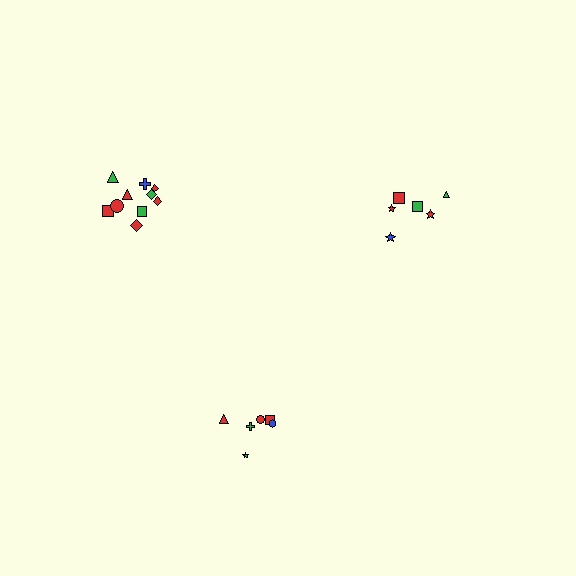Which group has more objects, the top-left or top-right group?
The top-left group.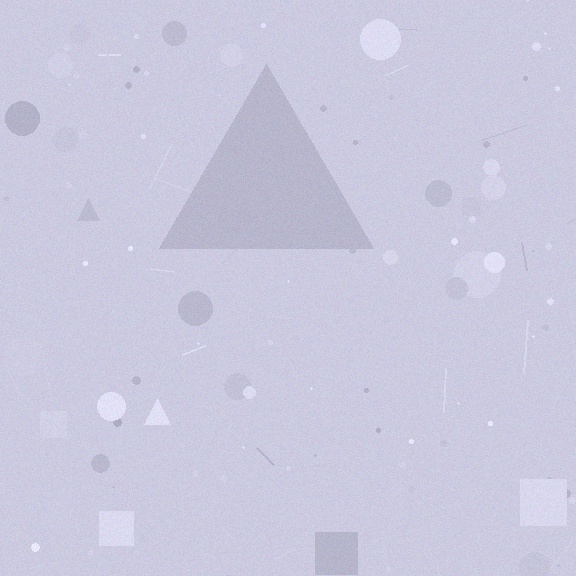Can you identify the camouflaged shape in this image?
The camouflaged shape is a triangle.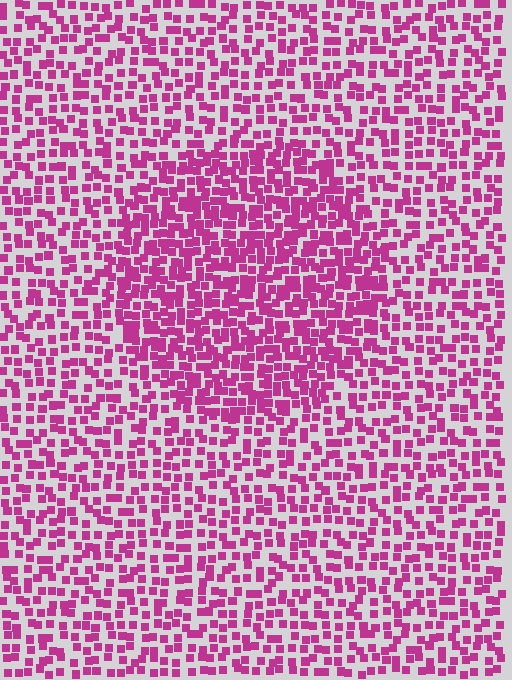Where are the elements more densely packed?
The elements are more densely packed inside the circle boundary.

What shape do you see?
I see a circle.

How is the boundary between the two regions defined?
The boundary is defined by a change in element density (approximately 1.7x ratio). All elements are the same color, size, and shape.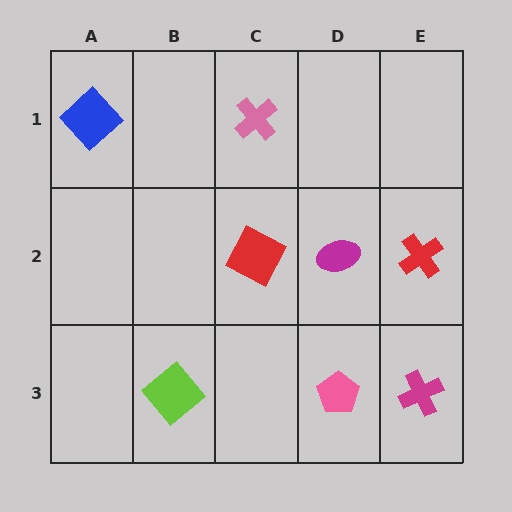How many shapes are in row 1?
2 shapes.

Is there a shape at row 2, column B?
No, that cell is empty.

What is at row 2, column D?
A magenta ellipse.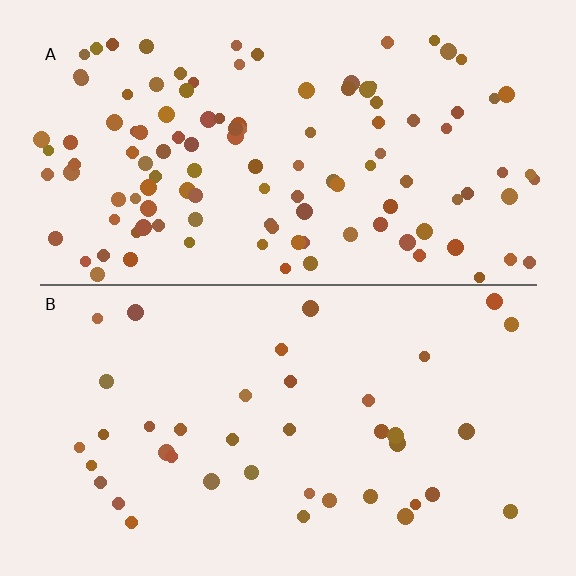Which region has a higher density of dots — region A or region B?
A (the top).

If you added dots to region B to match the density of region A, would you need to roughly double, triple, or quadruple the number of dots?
Approximately triple.